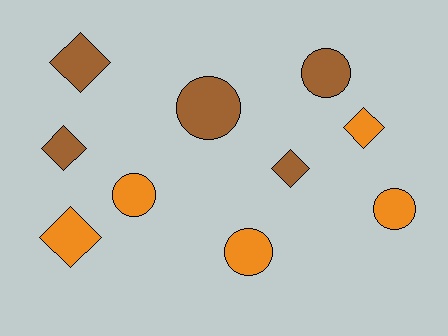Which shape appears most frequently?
Diamond, with 5 objects.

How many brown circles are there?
There are 2 brown circles.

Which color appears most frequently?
Orange, with 5 objects.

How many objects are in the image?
There are 10 objects.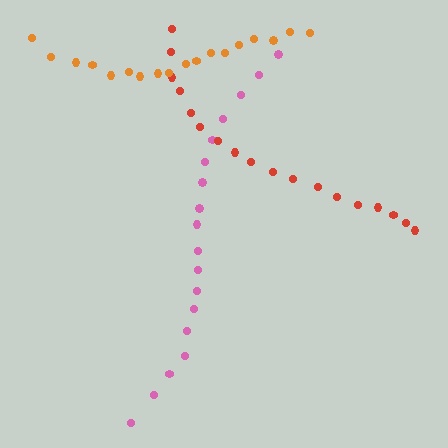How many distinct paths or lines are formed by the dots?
There are 3 distinct paths.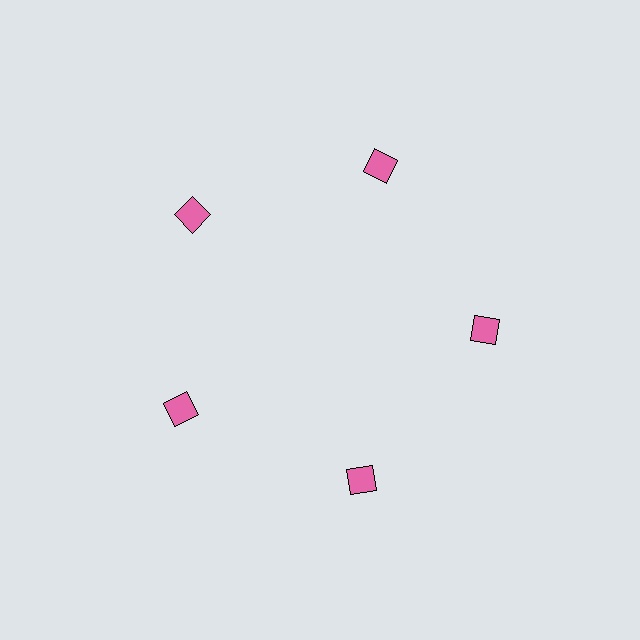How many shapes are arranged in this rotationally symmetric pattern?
There are 5 shapes, arranged in 5 groups of 1.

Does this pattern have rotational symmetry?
Yes, this pattern has 5-fold rotational symmetry. It looks the same after rotating 72 degrees around the center.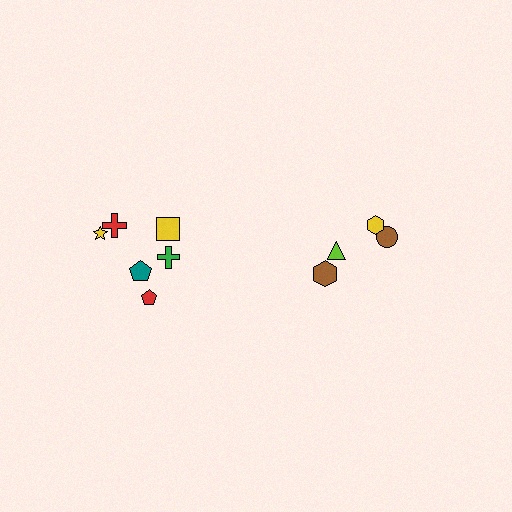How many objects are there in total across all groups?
There are 10 objects.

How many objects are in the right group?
There are 4 objects.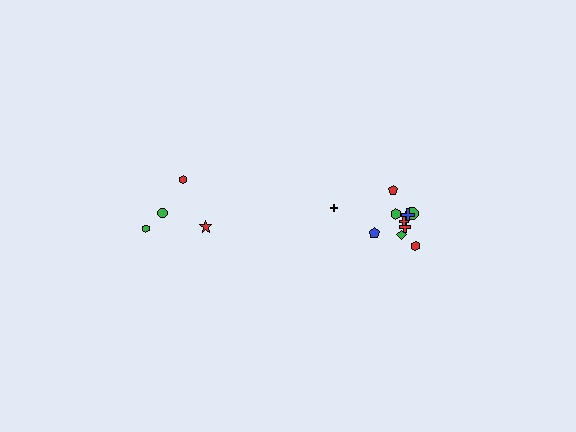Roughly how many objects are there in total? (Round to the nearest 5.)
Roughly 15 objects in total.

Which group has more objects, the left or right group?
The right group.